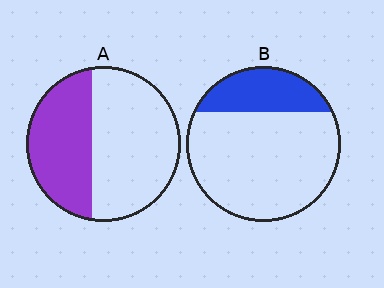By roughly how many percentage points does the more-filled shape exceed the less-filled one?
By roughly 15 percentage points (A over B).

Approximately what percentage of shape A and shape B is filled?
A is approximately 40% and B is approximately 25%.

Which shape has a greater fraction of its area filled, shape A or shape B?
Shape A.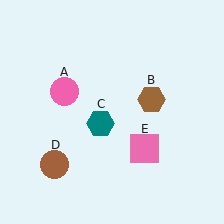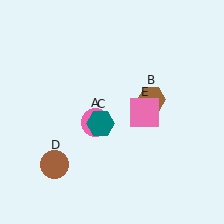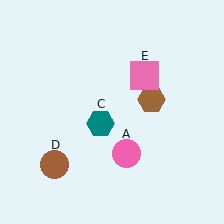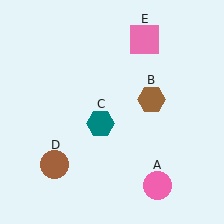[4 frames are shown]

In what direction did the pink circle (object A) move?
The pink circle (object A) moved down and to the right.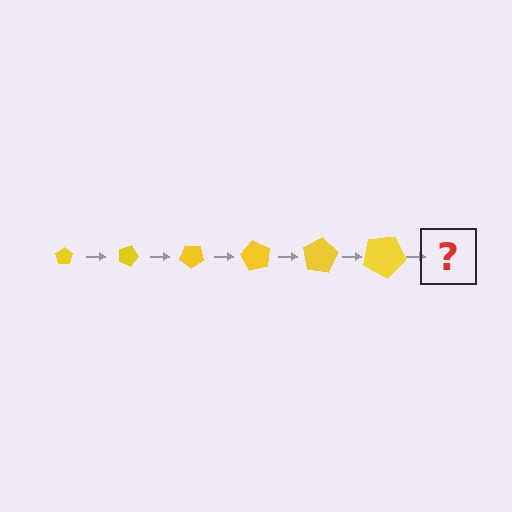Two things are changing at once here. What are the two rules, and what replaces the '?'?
The two rules are that the pentagon grows larger each step and it rotates 20 degrees each step. The '?' should be a pentagon, larger than the previous one and rotated 120 degrees from the start.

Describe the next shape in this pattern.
It should be a pentagon, larger than the previous one and rotated 120 degrees from the start.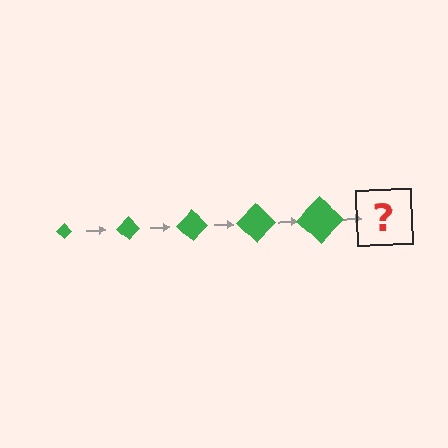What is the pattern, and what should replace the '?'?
The pattern is that the diamond gets progressively larger each step. The '?' should be a green diamond, larger than the previous one.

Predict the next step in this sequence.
The next step is a green diamond, larger than the previous one.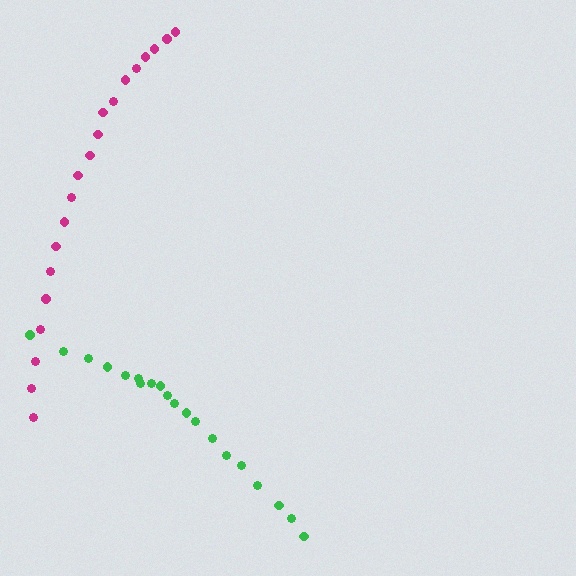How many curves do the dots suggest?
There are 2 distinct paths.